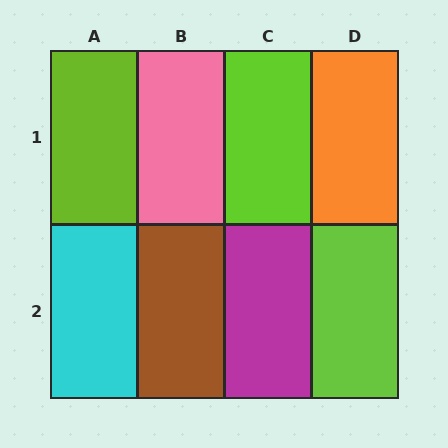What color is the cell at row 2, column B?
Brown.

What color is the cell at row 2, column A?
Cyan.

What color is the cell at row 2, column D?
Lime.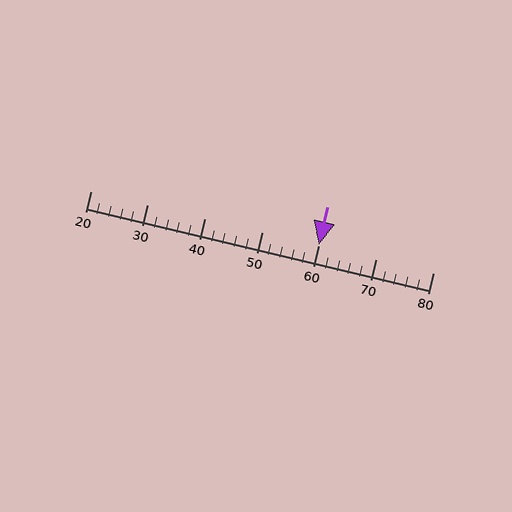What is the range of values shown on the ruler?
The ruler shows values from 20 to 80.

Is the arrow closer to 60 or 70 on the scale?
The arrow is closer to 60.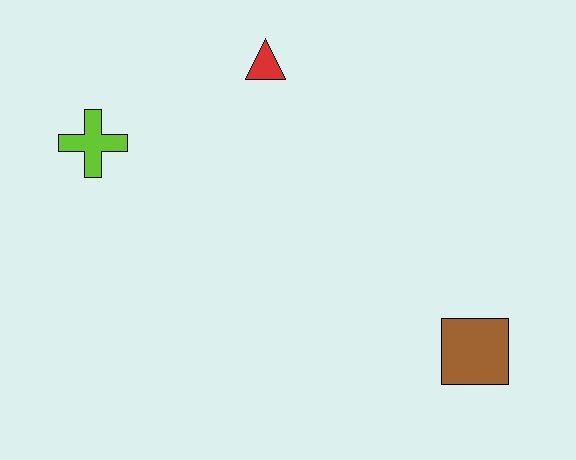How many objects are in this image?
There are 3 objects.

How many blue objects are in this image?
There are no blue objects.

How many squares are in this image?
There is 1 square.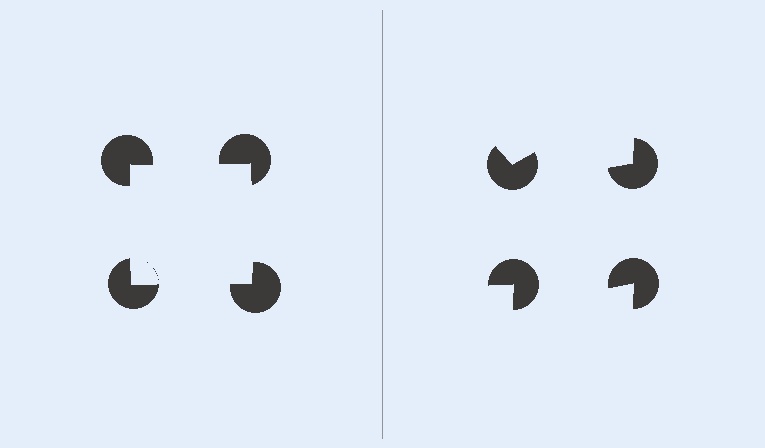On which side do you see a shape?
An illusory square appears on the left side. On the right side the wedge cuts are rotated, so no coherent shape forms.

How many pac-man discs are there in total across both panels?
8 — 4 on each side.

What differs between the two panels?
The pac-man discs are positioned identically on both sides; only the wedge orientations differ. On the left they align to a square; on the right they are misaligned.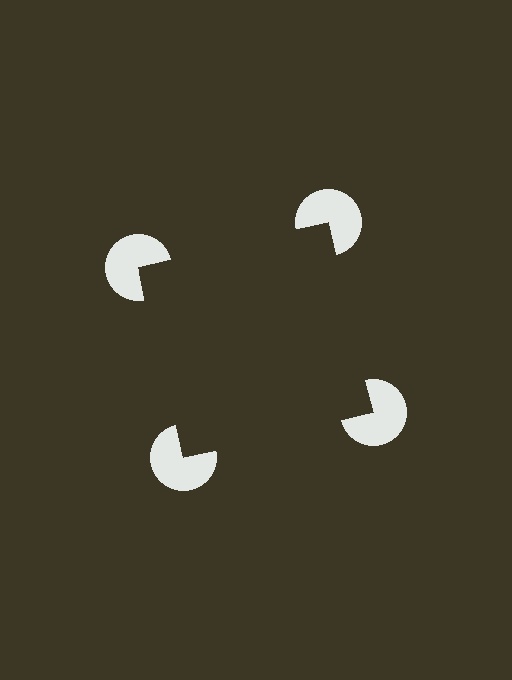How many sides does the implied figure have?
4 sides.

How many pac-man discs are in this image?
There are 4 — one at each vertex of the illusory square.